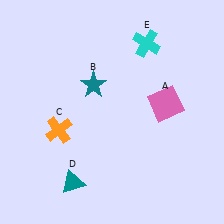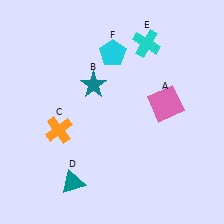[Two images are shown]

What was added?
A cyan pentagon (F) was added in Image 2.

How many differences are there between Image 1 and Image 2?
There is 1 difference between the two images.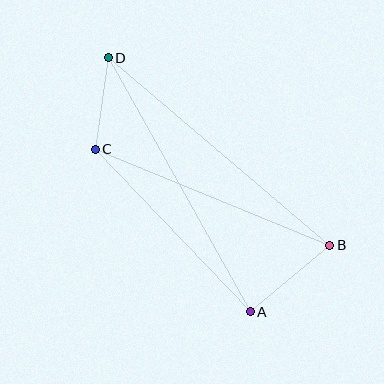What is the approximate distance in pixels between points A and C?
The distance between A and C is approximately 224 pixels.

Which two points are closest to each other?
Points C and D are closest to each other.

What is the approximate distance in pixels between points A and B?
The distance between A and B is approximately 104 pixels.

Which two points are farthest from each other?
Points A and D are farthest from each other.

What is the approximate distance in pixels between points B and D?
The distance between B and D is approximately 290 pixels.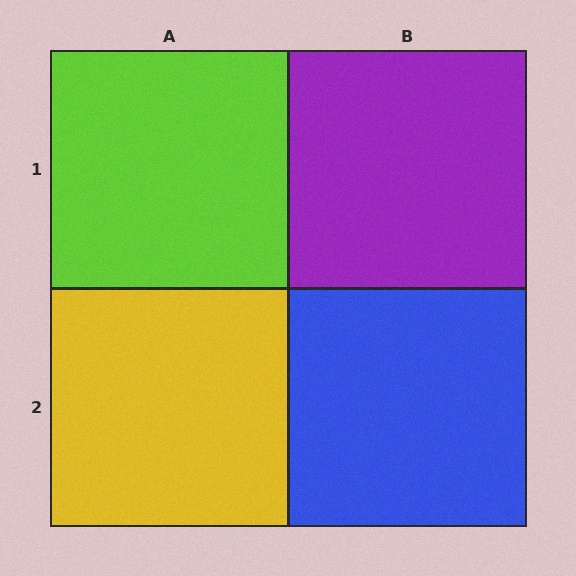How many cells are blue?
1 cell is blue.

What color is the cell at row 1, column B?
Purple.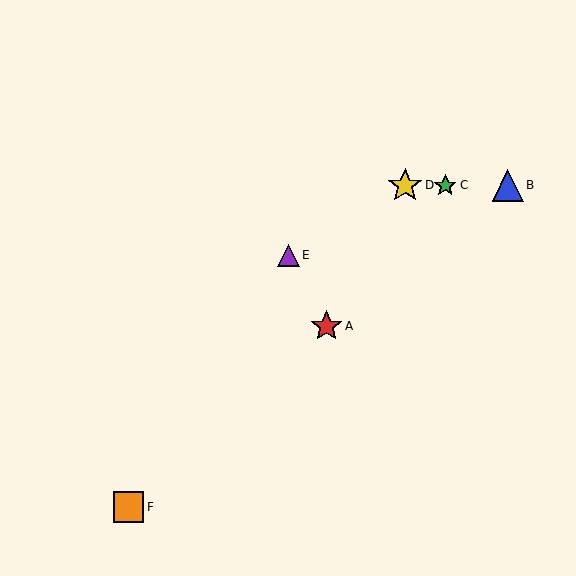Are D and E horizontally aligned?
No, D is at y≈185 and E is at y≈256.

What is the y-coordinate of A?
Object A is at y≈326.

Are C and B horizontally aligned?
Yes, both are at y≈185.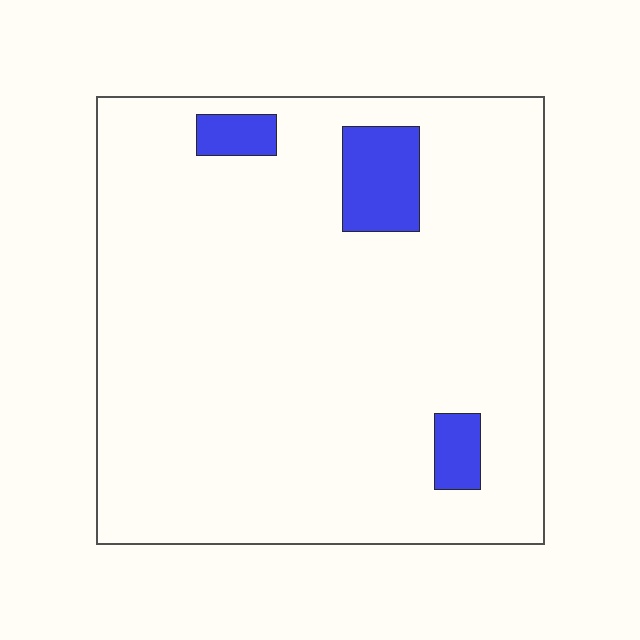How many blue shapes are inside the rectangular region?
3.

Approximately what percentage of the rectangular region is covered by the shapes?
Approximately 10%.